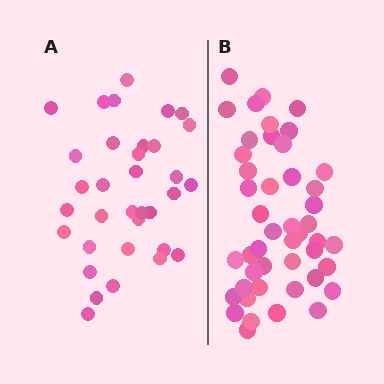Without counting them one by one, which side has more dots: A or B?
Region B (the right region) has more dots.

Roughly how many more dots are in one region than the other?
Region B has roughly 12 or so more dots than region A.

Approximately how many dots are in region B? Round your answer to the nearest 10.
About 50 dots. (The exact count is 46, which rounds to 50.)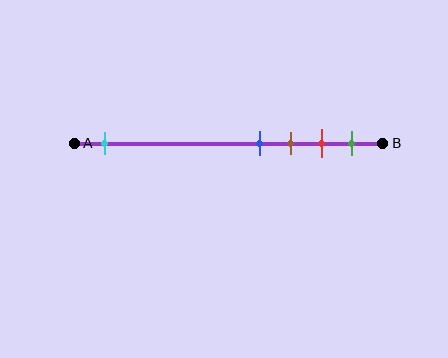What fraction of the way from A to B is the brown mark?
The brown mark is approximately 70% (0.7) of the way from A to B.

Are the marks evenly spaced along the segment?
No, the marks are not evenly spaced.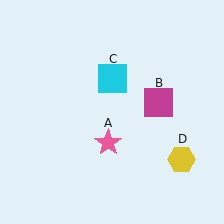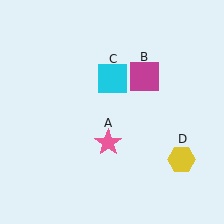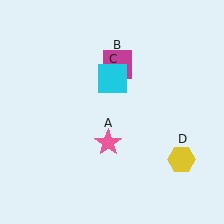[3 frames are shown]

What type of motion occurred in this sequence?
The magenta square (object B) rotated counterclockwise around the center of the scene.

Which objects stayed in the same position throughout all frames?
Pink star (object A) and cyan square (object C) and yellow hexagon (object D) remained stationary.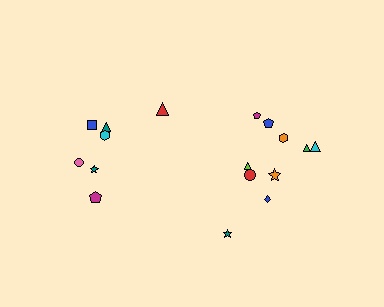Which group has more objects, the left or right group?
The right group.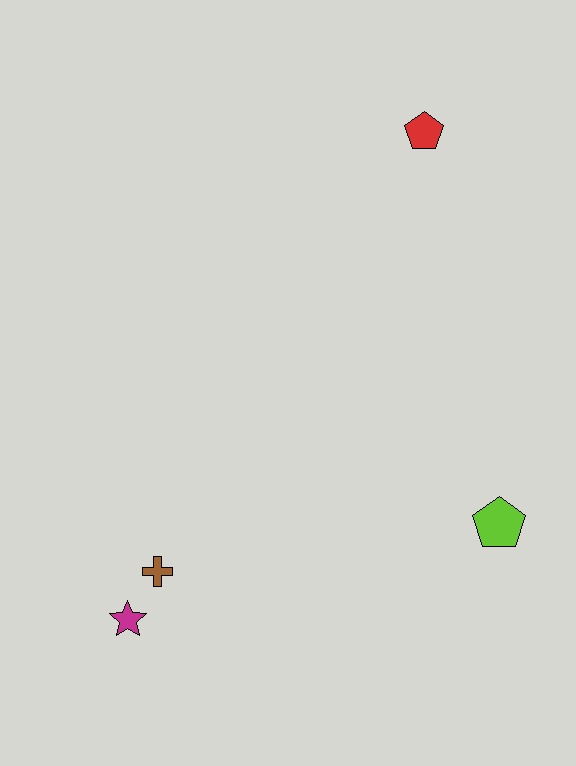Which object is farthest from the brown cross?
The red pentagon is farthest from the brown cross.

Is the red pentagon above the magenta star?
Yes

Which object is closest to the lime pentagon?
The brown cross is closest to the lime pentagon.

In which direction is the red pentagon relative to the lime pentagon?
The red pentagon is above the lime pentagon.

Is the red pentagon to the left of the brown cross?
No